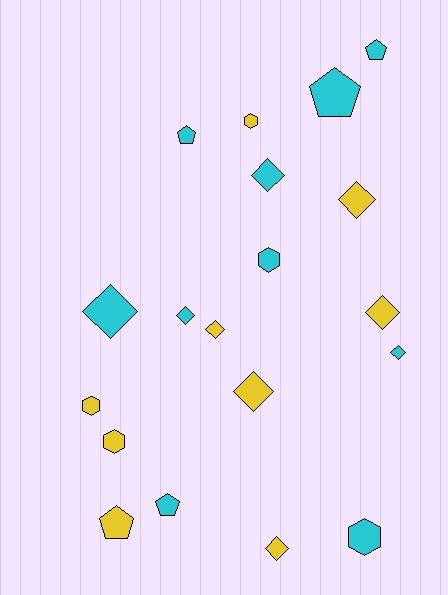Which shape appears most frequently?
Diamond, with 9 objects.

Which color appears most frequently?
Cyan, with 10 objects.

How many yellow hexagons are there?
There are 3 yellow hexagons.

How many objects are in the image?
There are 19 objects.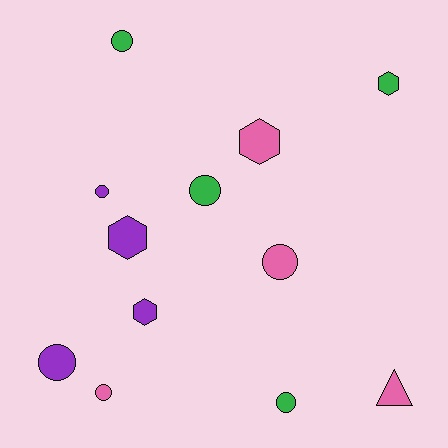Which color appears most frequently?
Green, with 4 objects.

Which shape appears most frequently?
Circle, with 7 objects.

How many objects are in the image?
There are 12 objects.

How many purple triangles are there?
There are no purple triangles.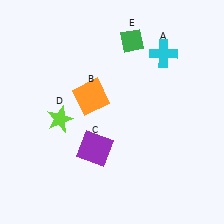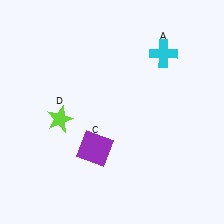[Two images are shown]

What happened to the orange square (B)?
The orange square (B) was removed in Image 2. It was in the top-left area of Image 1.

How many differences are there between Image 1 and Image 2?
There are 2 differences between the two images.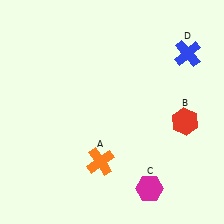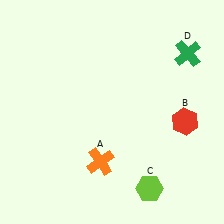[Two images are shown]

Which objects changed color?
C changed from magenta to lime. D changed from blue to green.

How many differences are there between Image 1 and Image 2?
There are 2 differences between the two images.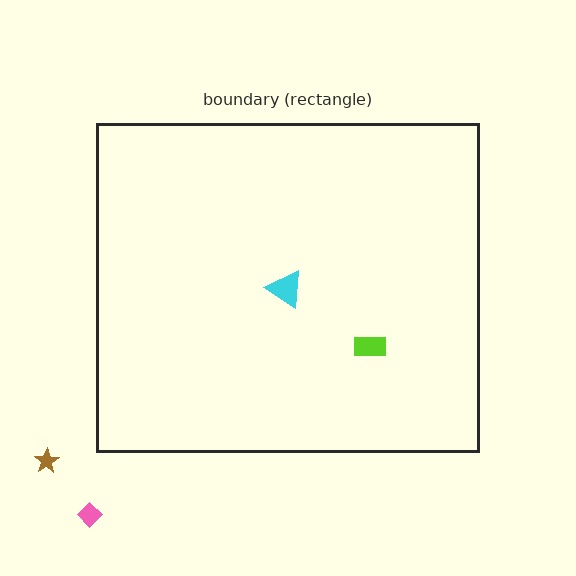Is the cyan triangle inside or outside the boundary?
Inside.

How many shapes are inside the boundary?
2 inside, 2 outside.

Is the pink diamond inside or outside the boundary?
Outside.